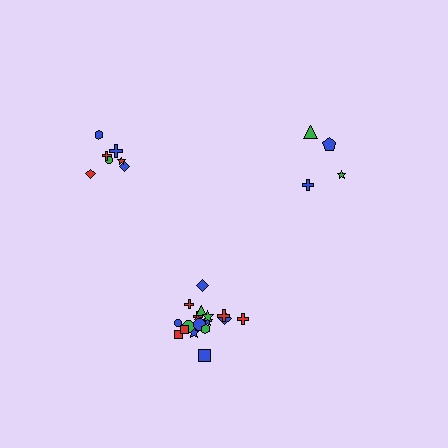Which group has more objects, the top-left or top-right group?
The top-left group.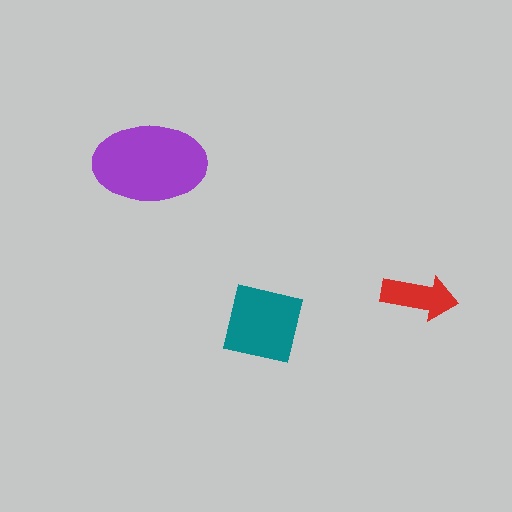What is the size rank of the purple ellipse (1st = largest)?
1st.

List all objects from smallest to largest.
The red arrow, the teal square, the purple ellipse.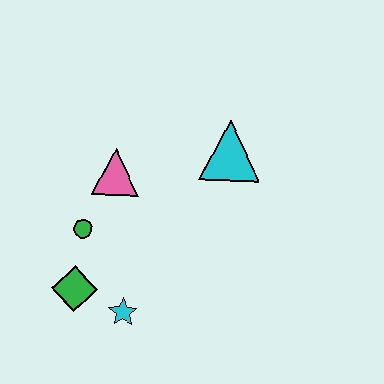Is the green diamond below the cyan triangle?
Yes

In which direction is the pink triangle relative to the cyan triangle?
The pink triangle is to the left of the cyan triangle.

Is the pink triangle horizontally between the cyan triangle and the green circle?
Yes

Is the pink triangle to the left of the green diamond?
No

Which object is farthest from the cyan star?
The cyan triangle is farthest from the cyan star.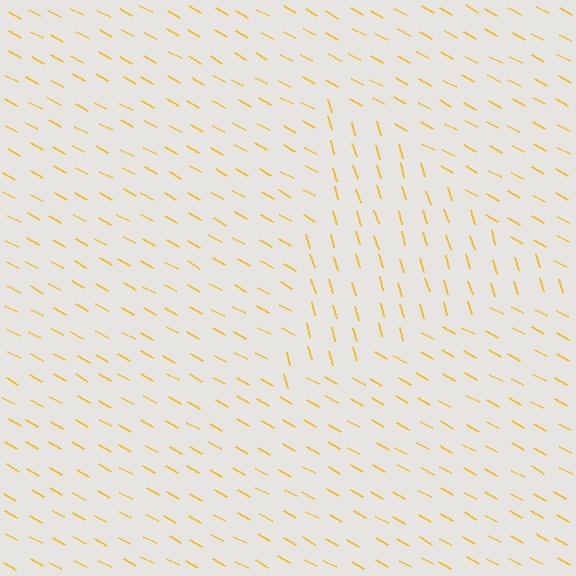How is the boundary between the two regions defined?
The boundary is defined purely by a change in line orientation (approximately 45 degrees difference). All lines are the same color and thickness.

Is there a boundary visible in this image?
Yes, there is a texture boundary formed by a change in line orientation.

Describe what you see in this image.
The image is filled with small yellow line segments. A triangle region in the image has lines oriented differently from the surrounding lines, creating a visible texture boundary.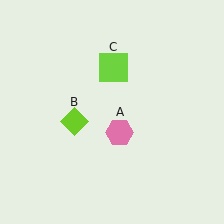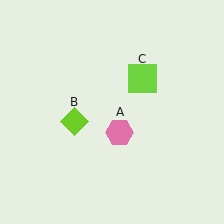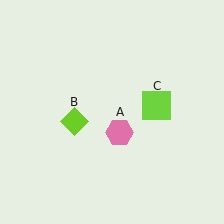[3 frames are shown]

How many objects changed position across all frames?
1 object changed position: lime square (object C).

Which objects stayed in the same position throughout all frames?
Pink hexagon (object A) and lime diamond (object B) remained stationary.